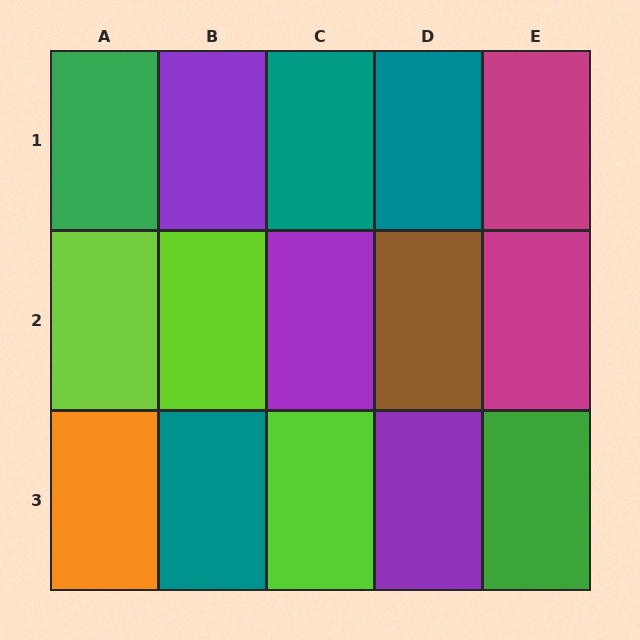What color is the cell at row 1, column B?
Purple.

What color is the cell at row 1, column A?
Green.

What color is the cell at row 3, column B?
Teal.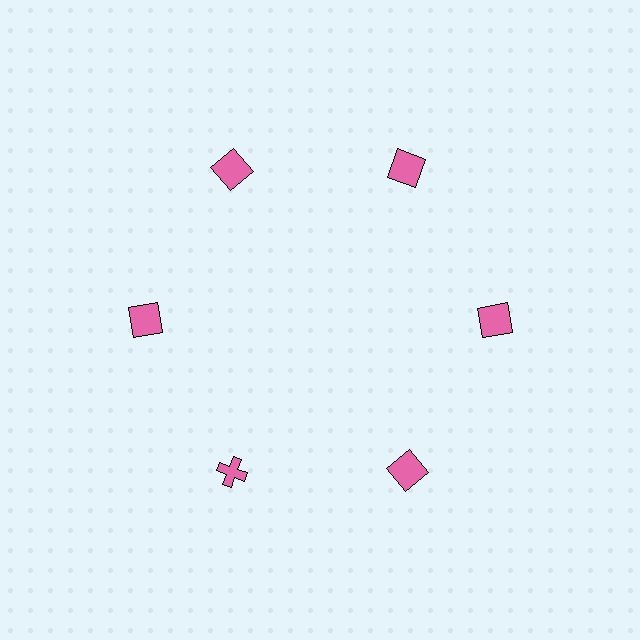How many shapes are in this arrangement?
There are 6 shapes arranged in a ring pattern.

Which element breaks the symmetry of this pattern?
The pink cross at roughly the 7 o'clock position breaks the symmetry. All other shapes are pink squares.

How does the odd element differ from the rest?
It has a different shape: cross instead of square.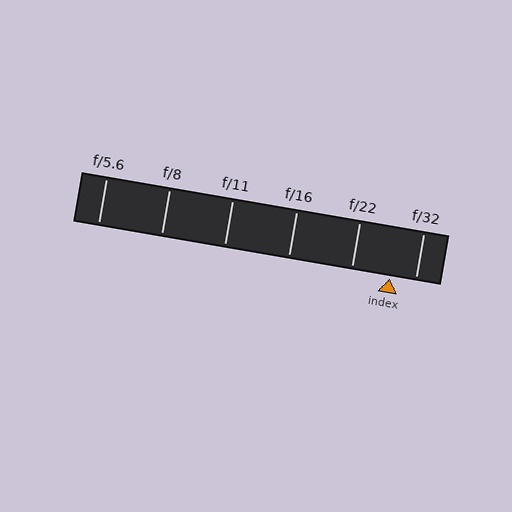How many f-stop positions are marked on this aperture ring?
There are 6 f-stop positions marked.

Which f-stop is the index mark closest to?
The index mark is closest to f/32.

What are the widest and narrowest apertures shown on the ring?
The widest aperture shown is f/5.6 and the narrowest is f/32.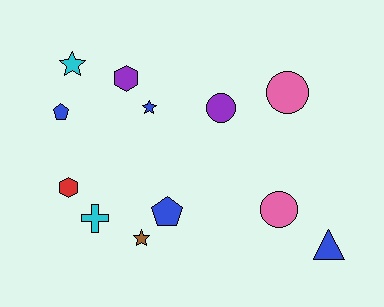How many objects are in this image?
There are 12 objects.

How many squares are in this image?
There are no squares.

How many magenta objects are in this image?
There are no magenta objects.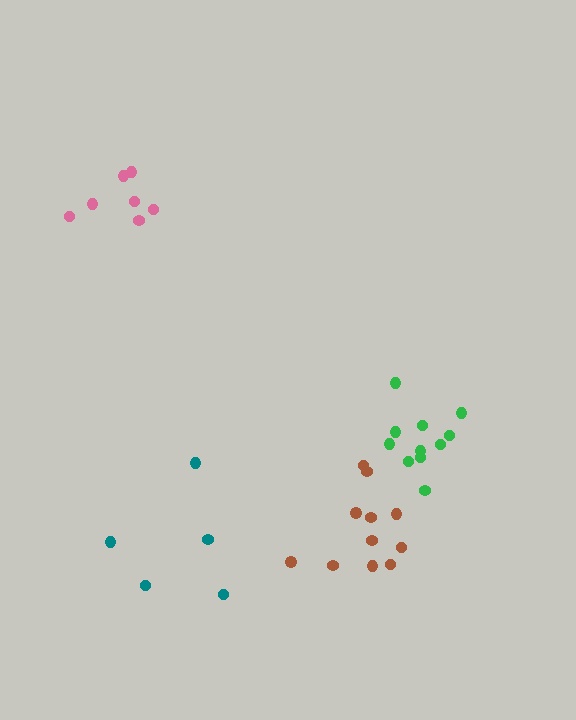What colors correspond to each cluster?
The clusters are colored: green, brown, teal, pink.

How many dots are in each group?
Group 1: 11 dots, Group 2: 11 dots, Group 3: 5 dots, Group 4: 7 dots (34 total).